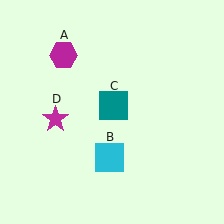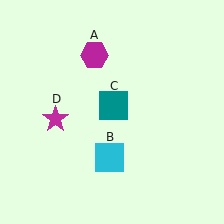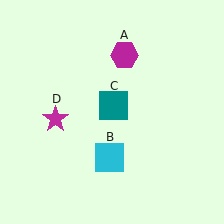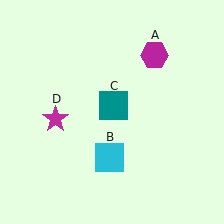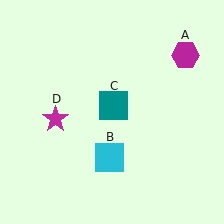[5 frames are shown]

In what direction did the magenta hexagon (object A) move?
The magenta hexagon (object A) moved right.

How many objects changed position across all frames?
1 object changed position: magenta hexagon (object A).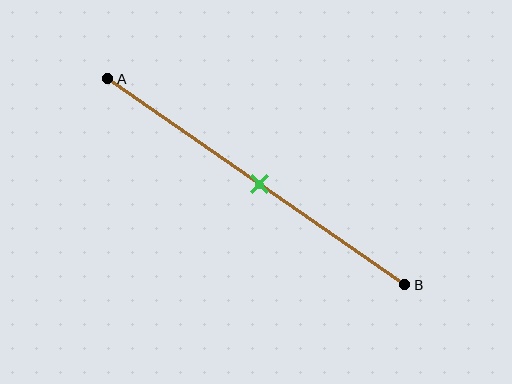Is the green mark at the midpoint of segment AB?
Yes, the mark is approximately at the midpoint.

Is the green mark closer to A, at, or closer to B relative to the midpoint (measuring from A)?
The green mark is approximately at the midpoint of segment AB.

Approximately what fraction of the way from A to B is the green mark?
The green mark is approximately 50% of the way from A to B.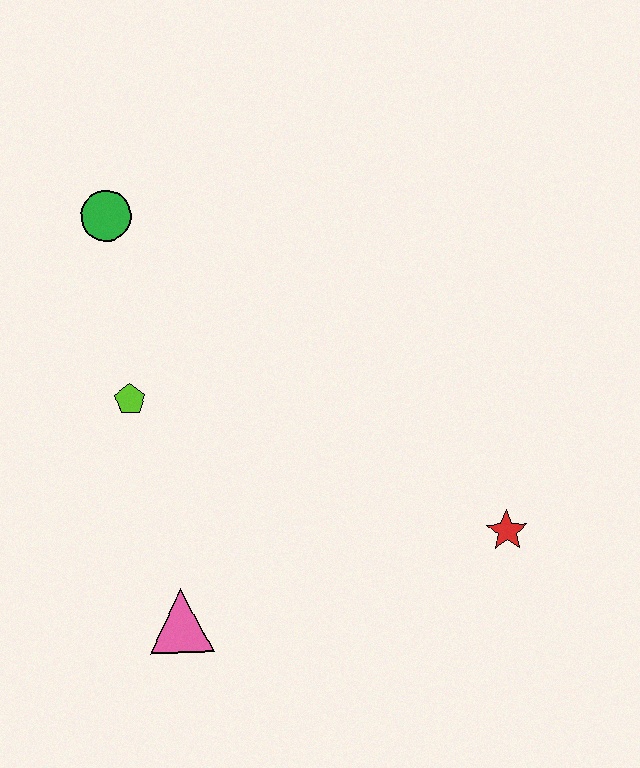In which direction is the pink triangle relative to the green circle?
The pink triangle is below the green circle.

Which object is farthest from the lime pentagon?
The red star is farthest from the lime pentagon.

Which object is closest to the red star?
The pink triangle is closest to the red star.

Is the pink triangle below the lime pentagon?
Yes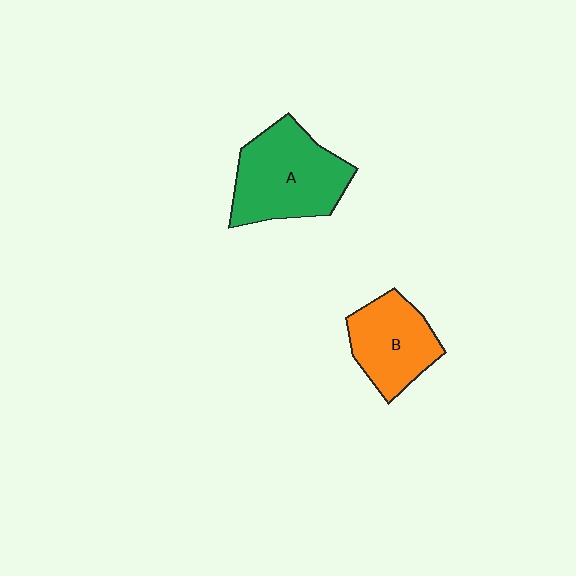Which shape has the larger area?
Shape A (green).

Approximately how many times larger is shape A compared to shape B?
Approximately 1.4 times.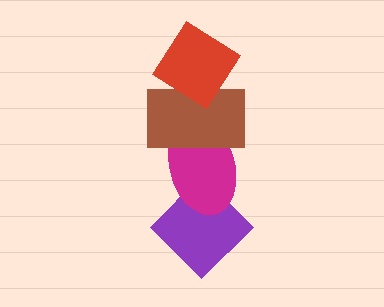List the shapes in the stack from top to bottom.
From top to bottom: the red diamond, the brown rectangle, the magenta ellipse, the purple diamond.